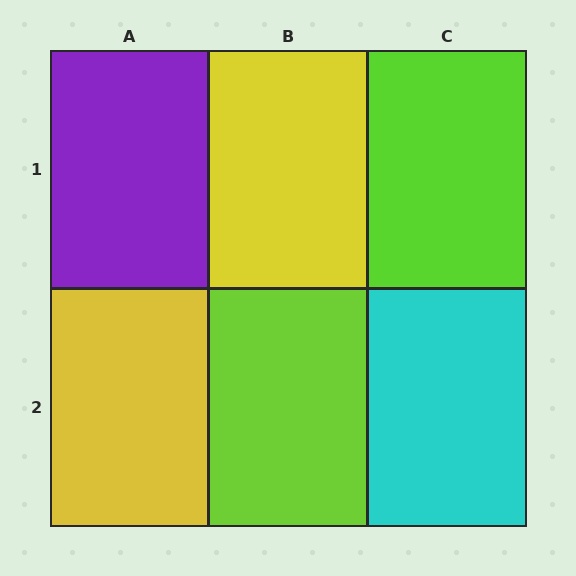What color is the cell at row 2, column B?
Lime.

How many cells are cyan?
1 cell is cyan.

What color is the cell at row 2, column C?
Cyan.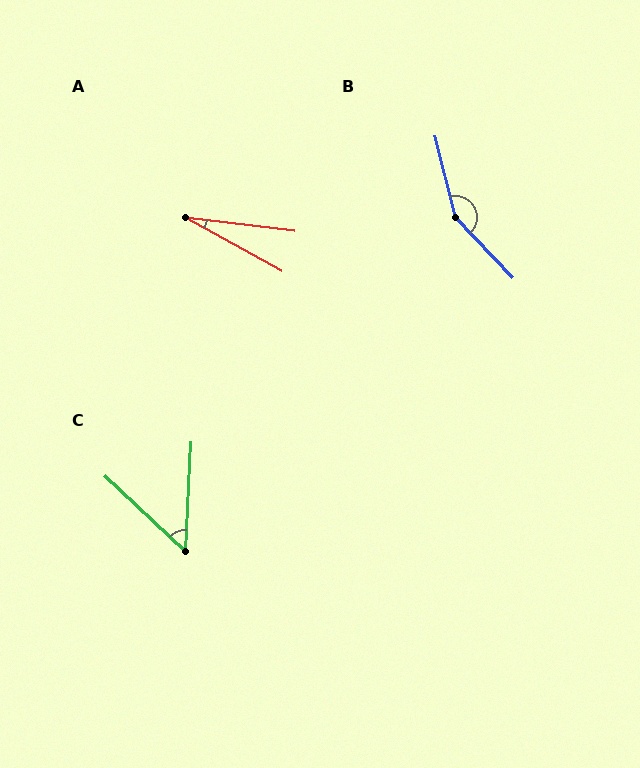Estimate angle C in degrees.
Approximately 50 degrees.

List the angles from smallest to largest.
A (22°), C (50°), B (151°).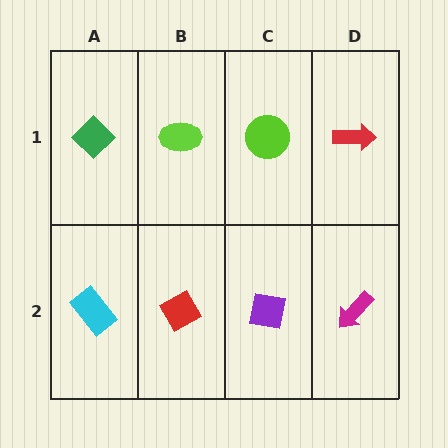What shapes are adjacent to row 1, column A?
A cyan rectangle (row 2, column A), a lime ellipse (row 1, column B).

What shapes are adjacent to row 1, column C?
A purple square (row 2, column C), a lime ellipse (row 1, column B), a red arrow (row 1, column D).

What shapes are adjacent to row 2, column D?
A red arrow (row 1, column D), a purple square (row 2, column C).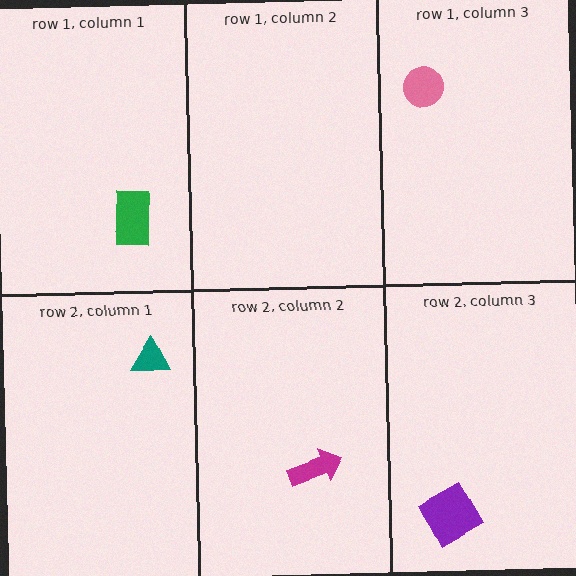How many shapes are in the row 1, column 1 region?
1.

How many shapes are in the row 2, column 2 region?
1.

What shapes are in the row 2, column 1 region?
The teal triangle.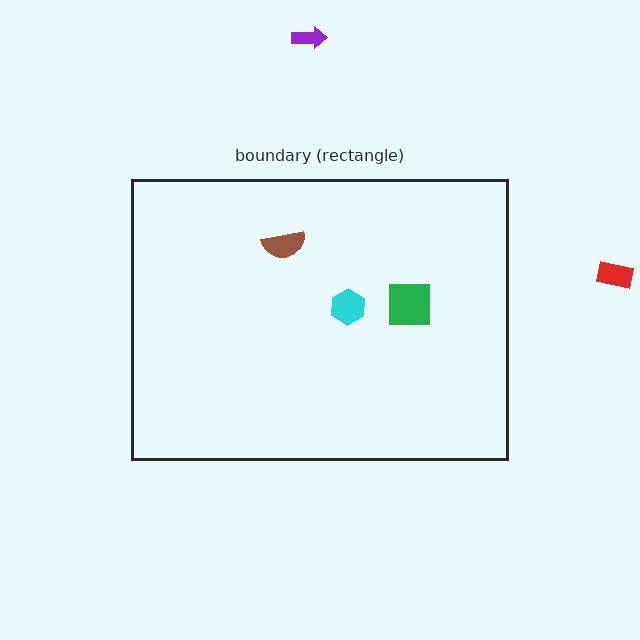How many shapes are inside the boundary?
3 inside, 2 outside.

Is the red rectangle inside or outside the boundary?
Outside.